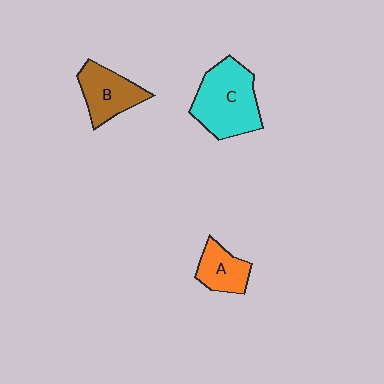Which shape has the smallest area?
Shape A (orange).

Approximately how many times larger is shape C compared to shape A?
Approximately 2.0 times.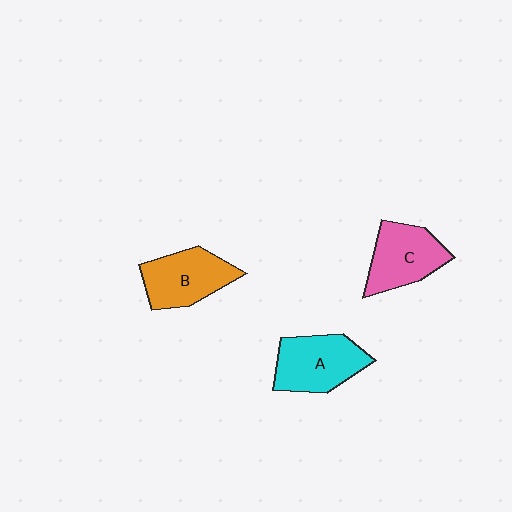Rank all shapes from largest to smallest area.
From largest to smallest: A (cyan), B (orange), C (pink).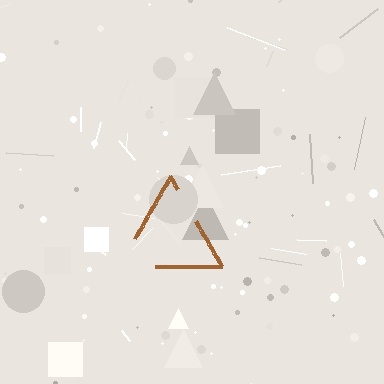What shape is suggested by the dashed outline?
The dashed outline suggests a triangle.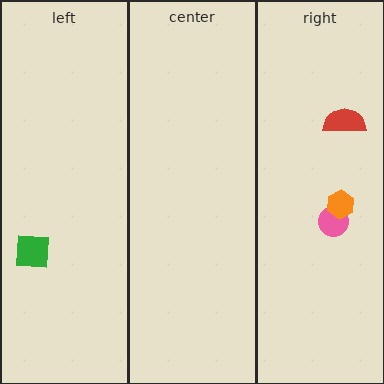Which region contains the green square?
The left region.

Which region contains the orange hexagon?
The right region.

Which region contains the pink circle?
The right region.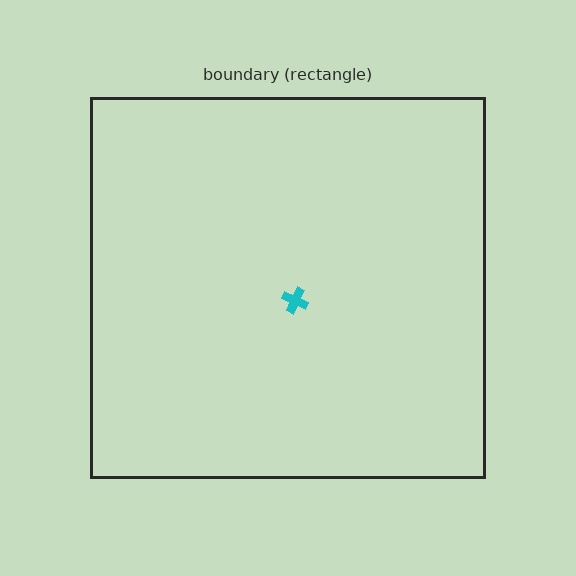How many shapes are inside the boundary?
1 inside, 0 outside.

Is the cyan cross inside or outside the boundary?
Inside.